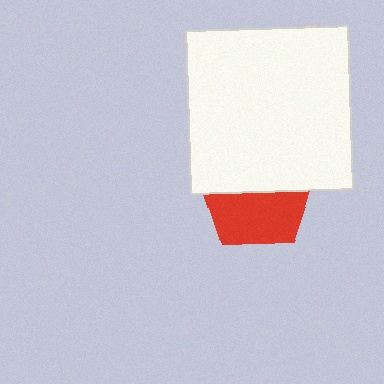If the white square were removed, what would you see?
You would see the complete red pentagon.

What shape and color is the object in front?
The object in front is a white square.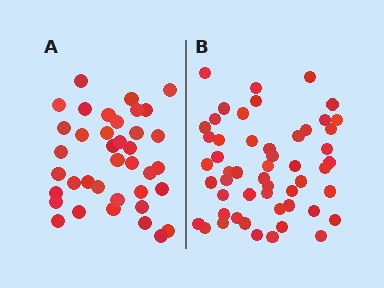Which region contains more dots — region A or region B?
Region B (the right region) has more dots.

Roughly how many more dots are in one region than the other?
Region B has approximately 15 more dots than region A.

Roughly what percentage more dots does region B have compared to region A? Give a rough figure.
About 35% more.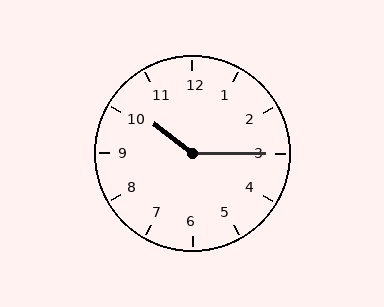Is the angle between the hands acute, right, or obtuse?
It is obtuse.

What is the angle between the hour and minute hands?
Approximately 142 degrees.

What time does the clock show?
10:15.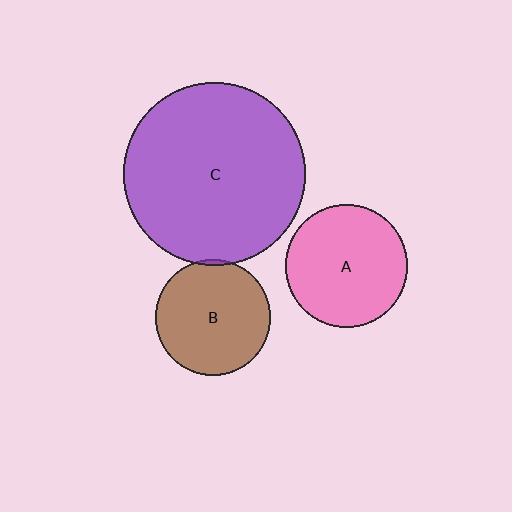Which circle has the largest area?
Circle C (purple).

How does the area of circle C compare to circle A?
Approximately 2.2 times.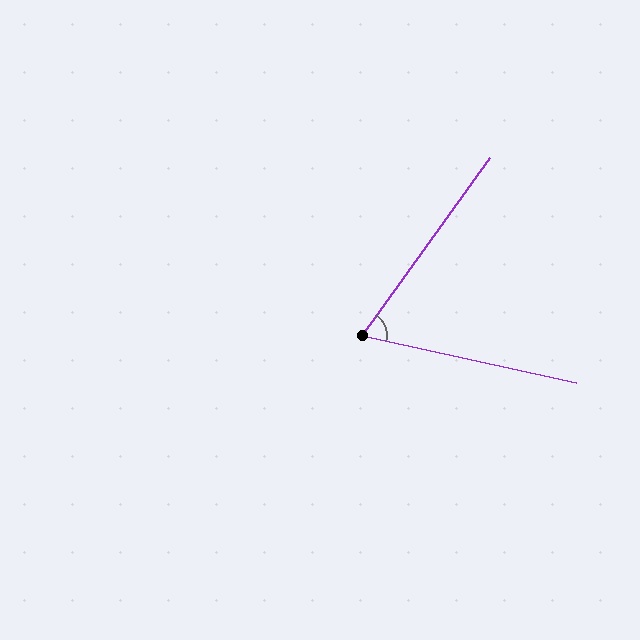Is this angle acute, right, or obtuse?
It is acute.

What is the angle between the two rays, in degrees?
Approximately 67 degrees.